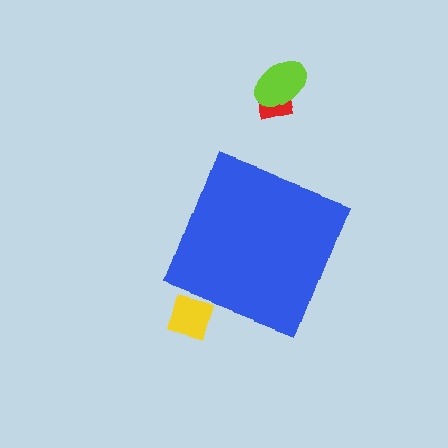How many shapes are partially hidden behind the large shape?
1 shape is partially hidden.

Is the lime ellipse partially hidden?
No, the lime ellipse is fully visible.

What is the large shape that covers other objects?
A blue diamond.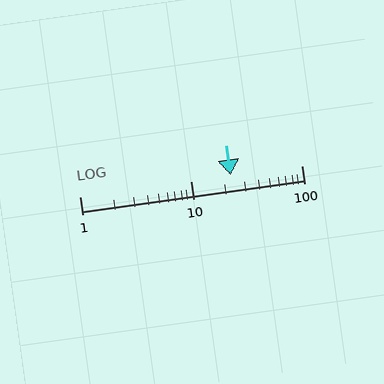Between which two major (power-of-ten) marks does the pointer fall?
The pointer is between 10 and 100.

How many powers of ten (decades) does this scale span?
The scale spans 2 decades, from 1 to 100.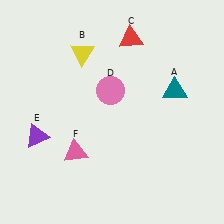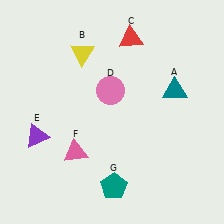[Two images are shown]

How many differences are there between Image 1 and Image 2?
There is 1 difference between the two images.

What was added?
A teal pentagon (G) was added in Image 2.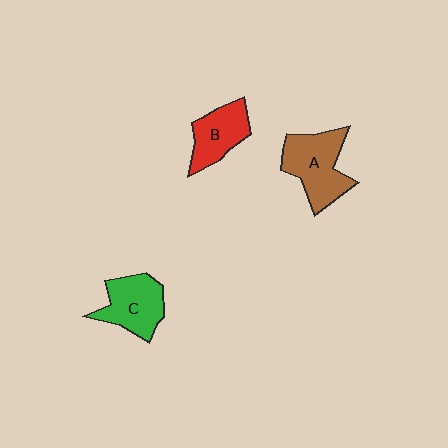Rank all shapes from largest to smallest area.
From largest to smallest: A (brown), C (green), B (red).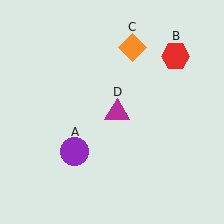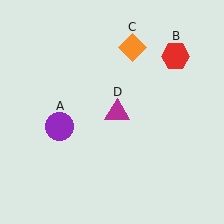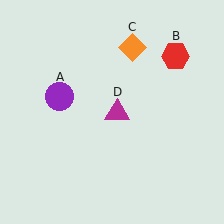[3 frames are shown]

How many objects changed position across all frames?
1 object changed position: purple circle (object A).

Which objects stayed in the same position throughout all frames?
Red hexagon (object B) and orange diamond (object C) and magenta triangle (object D) remained stationary.